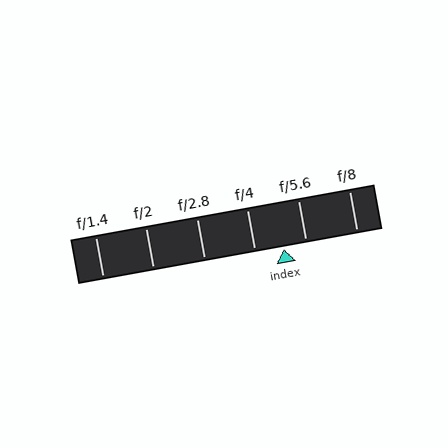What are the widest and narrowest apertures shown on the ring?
The widest aperture shown is f/1.4 and the narrowest is f/8.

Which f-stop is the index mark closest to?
The index mark is closest to f/5.6.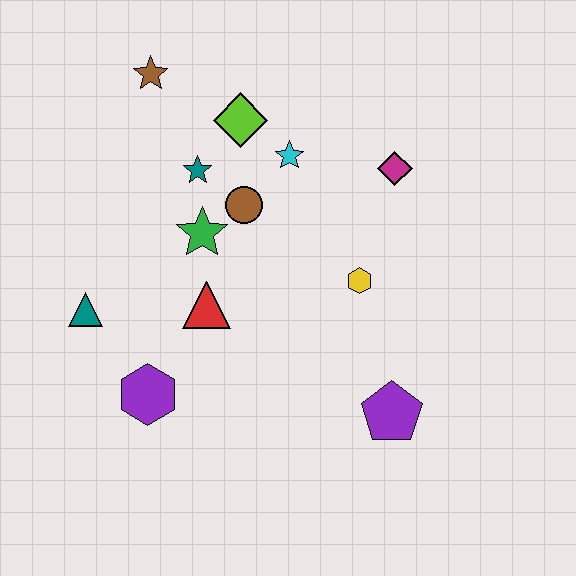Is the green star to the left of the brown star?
No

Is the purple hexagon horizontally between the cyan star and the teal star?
No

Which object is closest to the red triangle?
The green star is closest to the red triangle.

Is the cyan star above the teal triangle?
Yes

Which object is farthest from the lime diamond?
The purple pentagon is farthest from the lime diamond.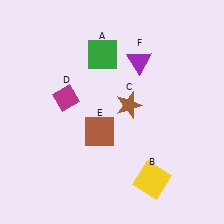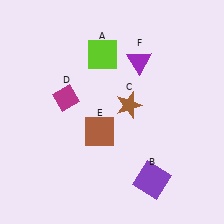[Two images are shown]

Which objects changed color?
A changed from green to lime. B changed from yellow to purple.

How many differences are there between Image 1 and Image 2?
There are 2 differences between the two images.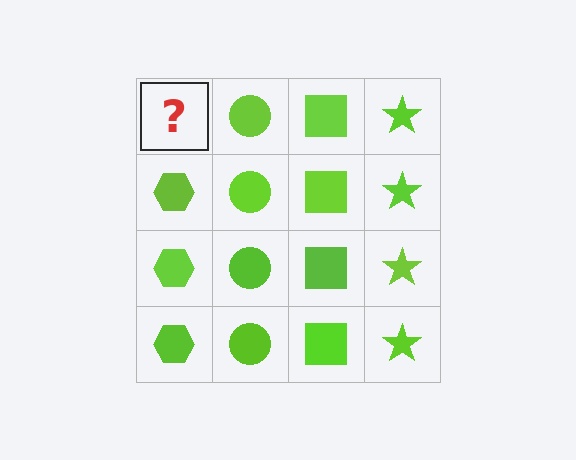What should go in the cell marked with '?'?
The missing cell should contain a lime hexagon.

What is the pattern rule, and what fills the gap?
The rule is that each column has a consistent shape. The gap should be filled with a lime hexagon.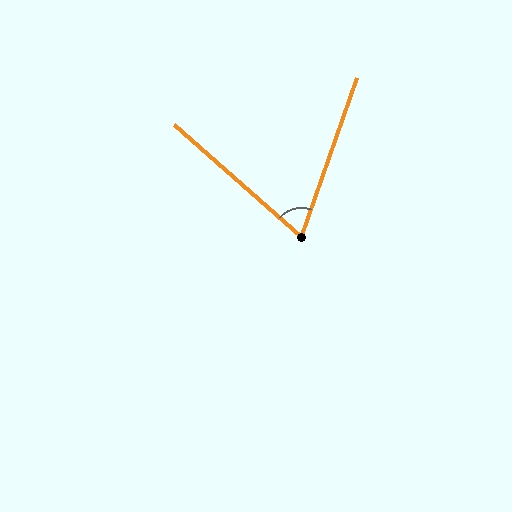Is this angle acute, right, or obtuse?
It is acute.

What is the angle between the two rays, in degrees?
Approximately 68 degrees.